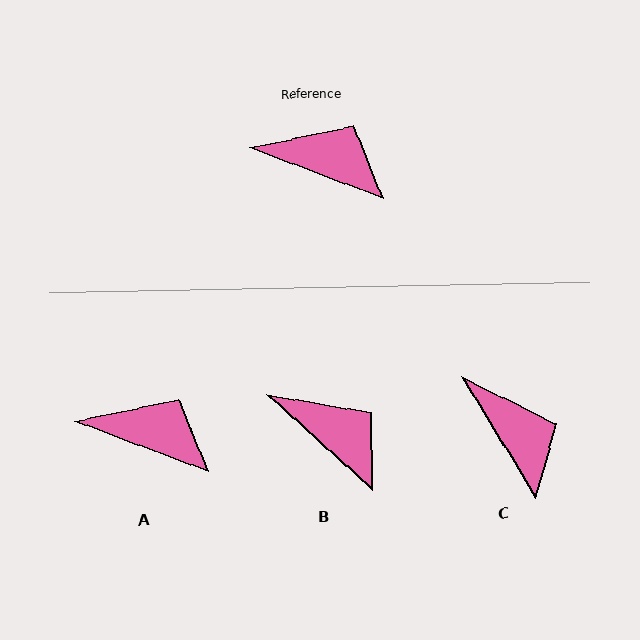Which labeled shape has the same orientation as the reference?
A.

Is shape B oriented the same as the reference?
No, it is off by about 22 degrees.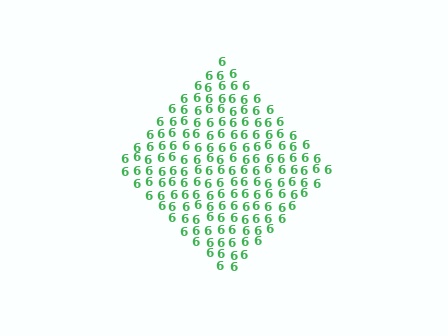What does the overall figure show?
The overall figure shows a diamond.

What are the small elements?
The small elements are digit 6's.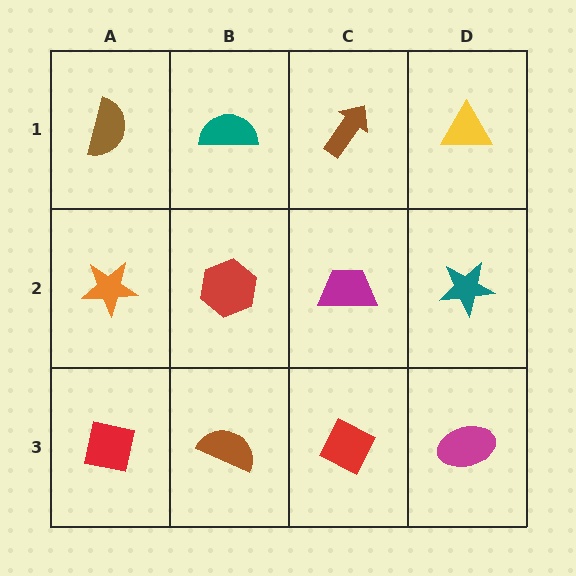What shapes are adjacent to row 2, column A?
A brown semicircle (row 1, column A), a red square (row 3, column A), a red hexagon (row 2, column B).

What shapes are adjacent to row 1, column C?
A magenta trapezoid (row 2, column C), a teal semicircle (row 1, column B), a yellow triangle (row 1, column D).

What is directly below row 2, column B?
A brown semicircle.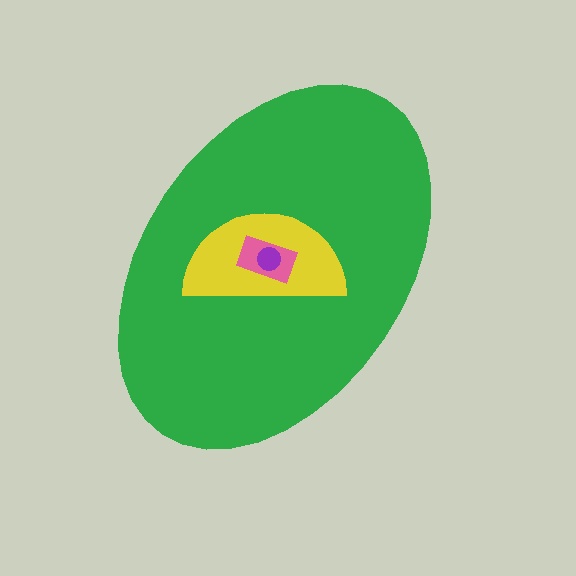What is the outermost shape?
The green ellipse.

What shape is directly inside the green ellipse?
The yellow semicircle.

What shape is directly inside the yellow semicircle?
The pink rectangle.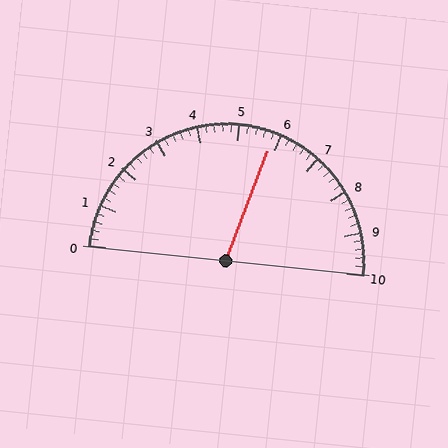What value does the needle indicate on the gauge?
The needle indicates approximately 5.8.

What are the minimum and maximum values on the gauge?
The gauge ranges from 0 to 10.